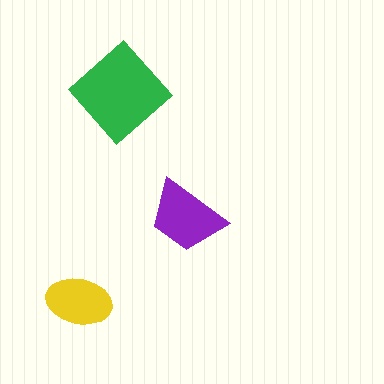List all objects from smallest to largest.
The yellow ellipse, the purple trapezoid, the green diamond.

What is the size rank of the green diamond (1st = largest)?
1st.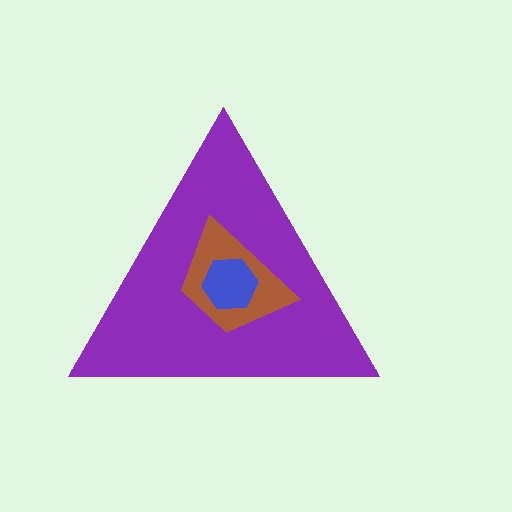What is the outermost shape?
The purple triangle.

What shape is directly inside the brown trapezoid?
The blue hexagon.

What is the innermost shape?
The blue hexagon.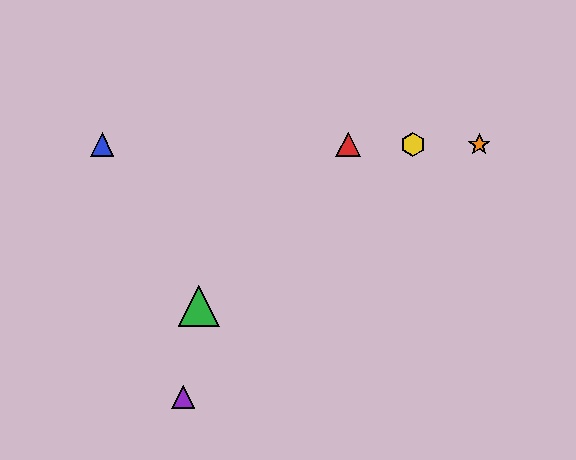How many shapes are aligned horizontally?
4 shapes (the red triangle, the blue triangle, the yellow hexagon, the orange star) are aligned horizontally.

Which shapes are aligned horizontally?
The red triangle, the blue triangle, the yellow hexagon, the orange star are aligned horizontally.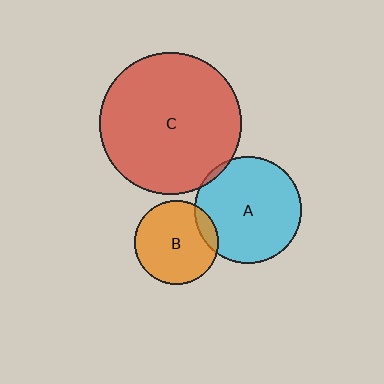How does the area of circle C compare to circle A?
Approximately 1.7 times.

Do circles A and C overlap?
Yes.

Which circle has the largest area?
Circle C (red).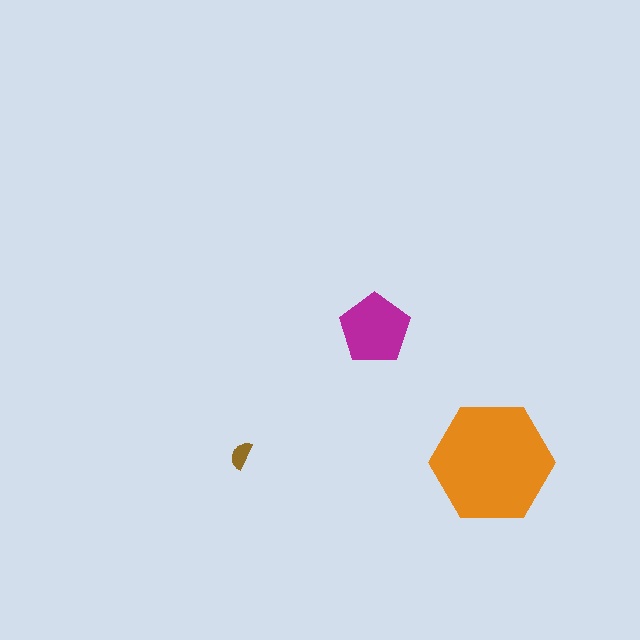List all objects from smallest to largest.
The brown semicircle, the magenta pentagon, the orange hexagon.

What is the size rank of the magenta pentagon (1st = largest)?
2nd.